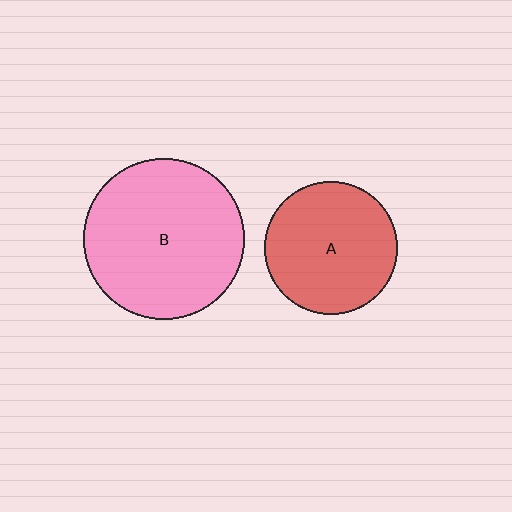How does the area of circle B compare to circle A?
Approximately 1.5 times.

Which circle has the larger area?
Circle B (pink).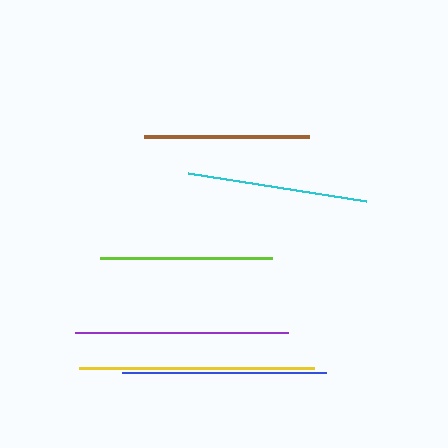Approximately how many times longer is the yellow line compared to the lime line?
The yellow line is approximately 1.4 times the length of the lime line.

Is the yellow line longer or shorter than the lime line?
The yellow line is longer than the lime line.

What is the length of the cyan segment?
The cyan segment is approximately 180 pixels long.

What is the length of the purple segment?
The purple segment is approximately 213 pixels long.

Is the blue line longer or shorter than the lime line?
The blue line is longer than the lime line.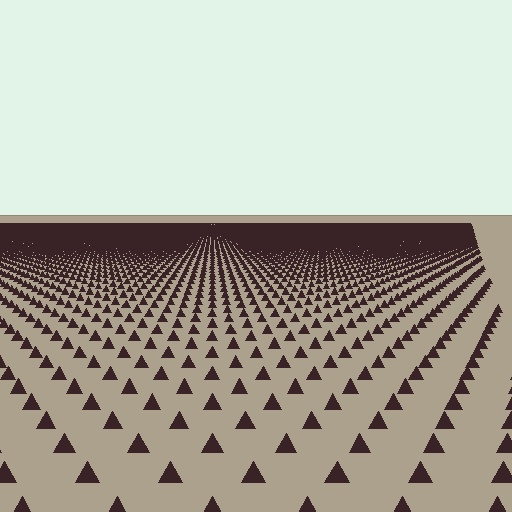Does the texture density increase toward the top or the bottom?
Density increases toward the top.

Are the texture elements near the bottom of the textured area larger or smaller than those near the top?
Larger. Near the bottom, elements are closer to the viewer and appear at a bigger on-screen size.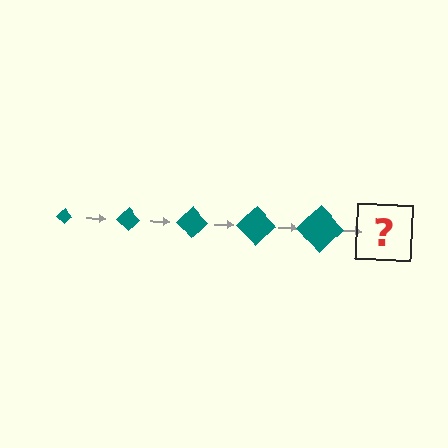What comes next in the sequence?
The next element should be a teal diamond, larger than the previous one.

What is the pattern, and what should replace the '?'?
The pattern is that the diamond gets progressively larger each step. The '?' should be a teal diamond, larger than the previous one.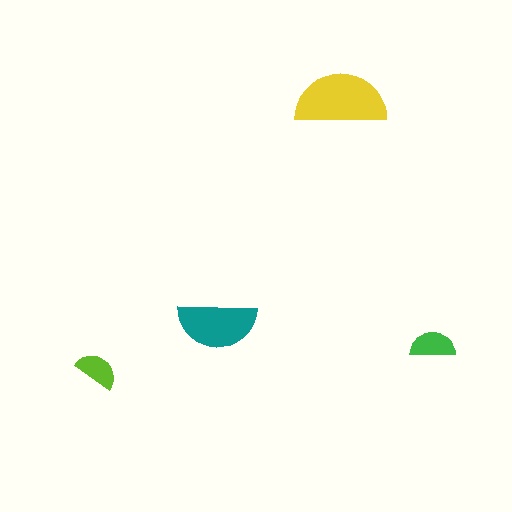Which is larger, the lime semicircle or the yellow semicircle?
The yellow one.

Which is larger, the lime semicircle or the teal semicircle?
The teal one.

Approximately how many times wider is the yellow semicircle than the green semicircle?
About 2 times wider.